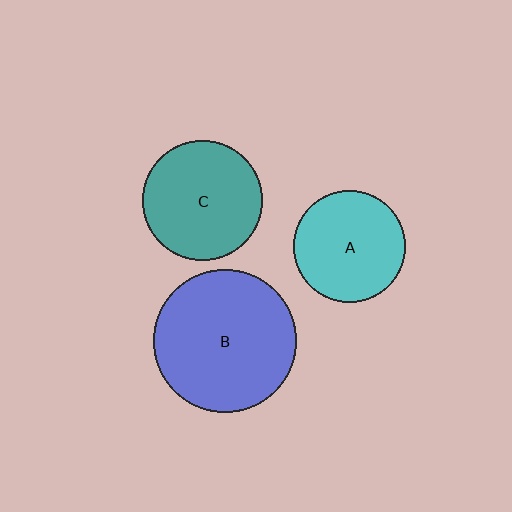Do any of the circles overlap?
No, none of the circles overlap.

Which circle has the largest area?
Circle B (blue).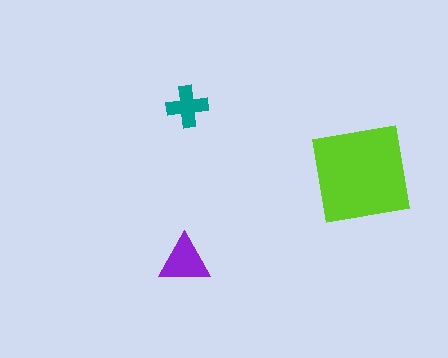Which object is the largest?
The lime square.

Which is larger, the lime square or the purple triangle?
The lime square.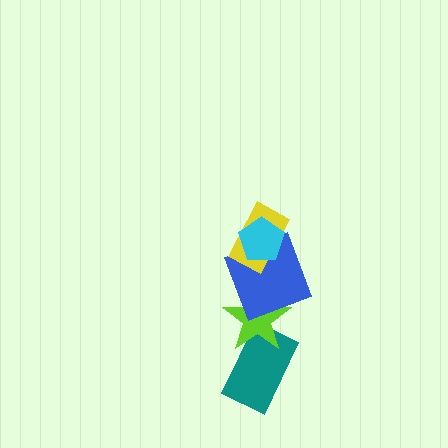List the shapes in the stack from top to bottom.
From top to bottom: the cyan pentagon, the yellow rectangle, the blue square, the lime star, the teal rectangle.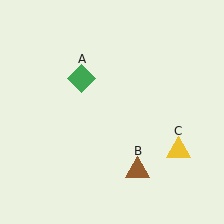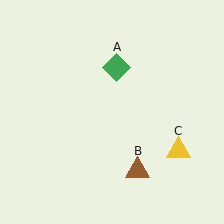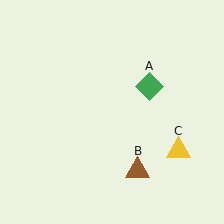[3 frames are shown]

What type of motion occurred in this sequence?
The green diamond (object A) rotated clockwise around the center of the scene.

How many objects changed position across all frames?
1 object changed position: green diamond (object A).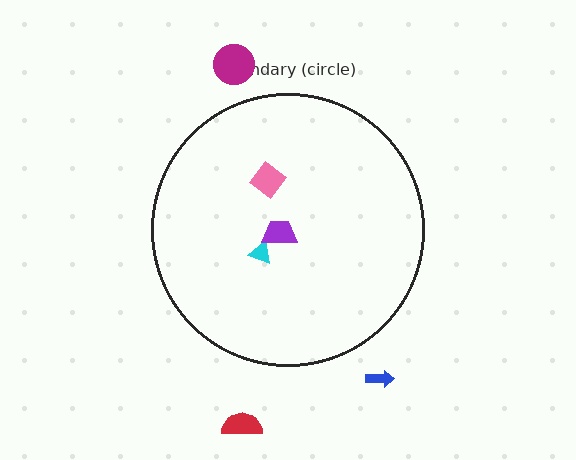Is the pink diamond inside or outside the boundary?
Inside.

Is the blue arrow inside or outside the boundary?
Outside.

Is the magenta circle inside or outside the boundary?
Outside.